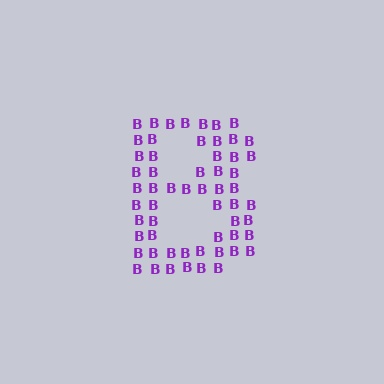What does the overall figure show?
The overall figure shows the letter B.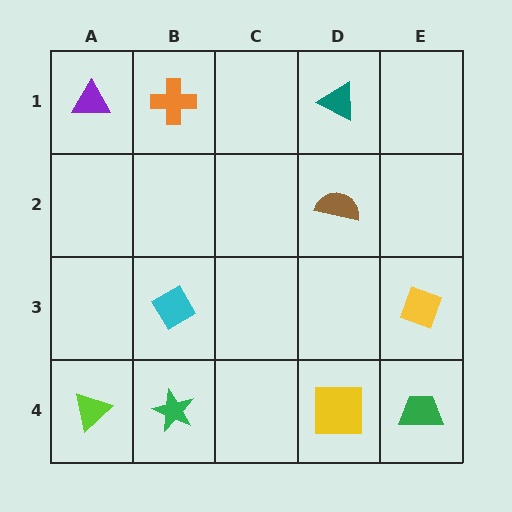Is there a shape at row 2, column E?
No, that cell is empty.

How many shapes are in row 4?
4 shapes.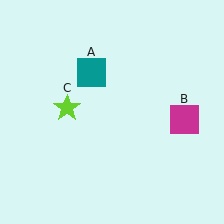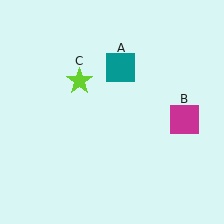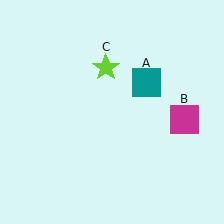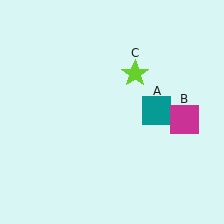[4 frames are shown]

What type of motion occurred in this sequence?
The teal square (object A), lime star (object C) rotated clockwise around the center of the scene.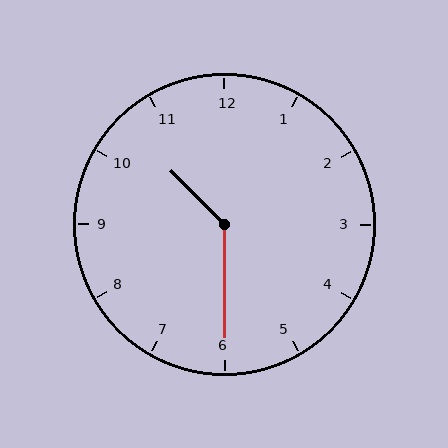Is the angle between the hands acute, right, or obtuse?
It is obtuse.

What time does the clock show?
10:30.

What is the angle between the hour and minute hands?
Approximately 135 degrees.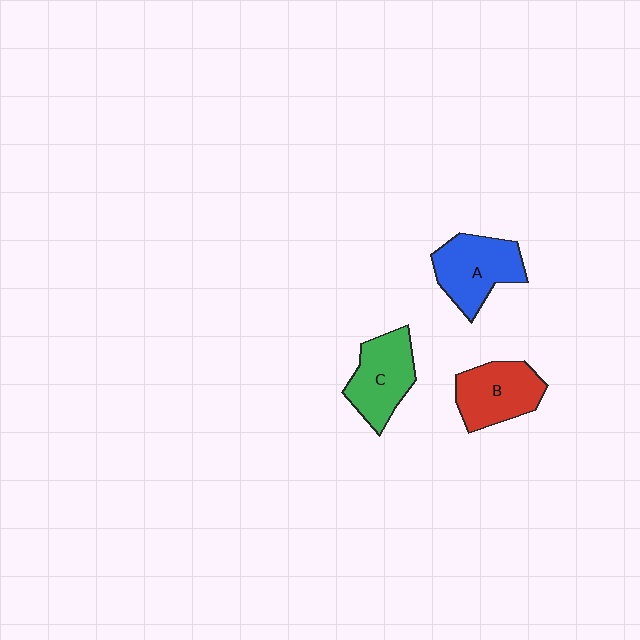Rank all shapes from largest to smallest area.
From largest to smallest: A (blue), C (green), B (red).